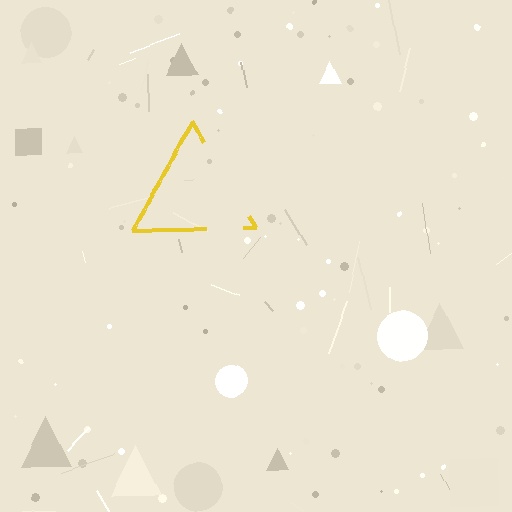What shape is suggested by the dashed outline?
The dashed outline suggests a triangle.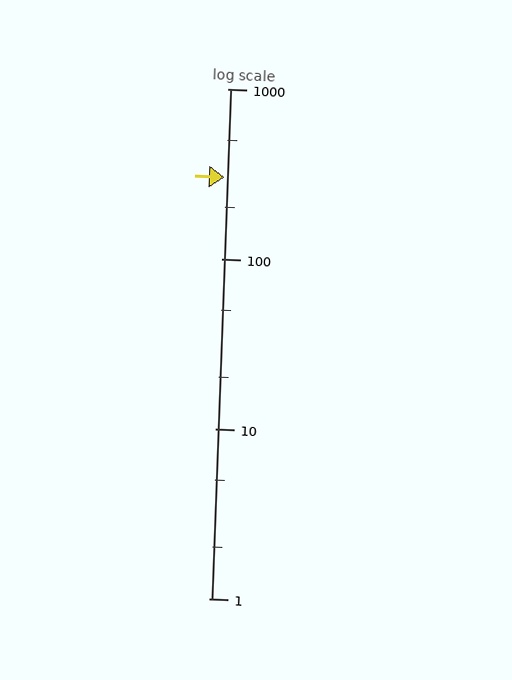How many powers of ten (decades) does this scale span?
The scale spans 3 decades, from 1 to 1000.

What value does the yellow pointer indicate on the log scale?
The pointer indicates approximately 300.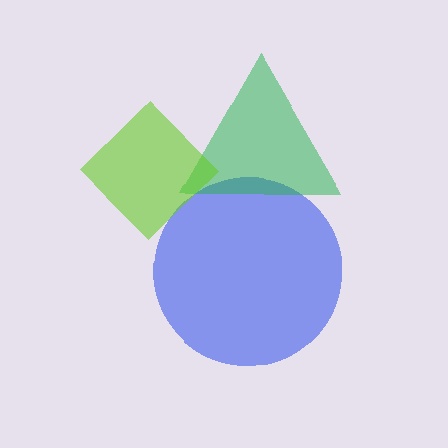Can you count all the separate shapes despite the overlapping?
Yes, there are 3 separate shapes.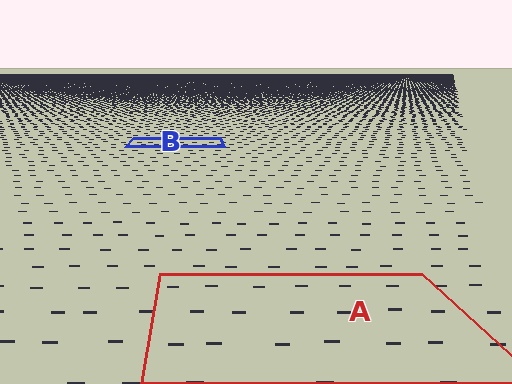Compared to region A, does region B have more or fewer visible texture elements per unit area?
Region B has more texture elements per unit area — they are packed more densely because it is farther away.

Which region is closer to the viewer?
Region A is closer. The texture elements there are larger and more spread out.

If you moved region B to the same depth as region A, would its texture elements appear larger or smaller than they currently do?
They would appear larger. At a closer depth, the same texture elements are projected at a bigger on-screen size.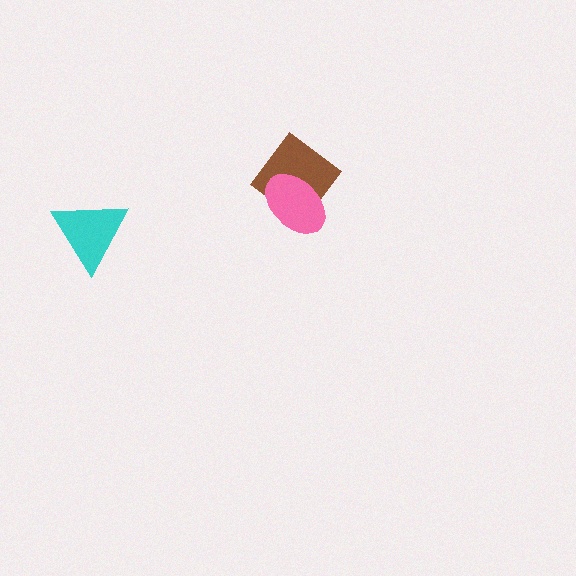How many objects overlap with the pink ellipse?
1 object overlaps with the pink ellipse.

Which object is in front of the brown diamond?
The pink ellipse is in front of the brown diamond.